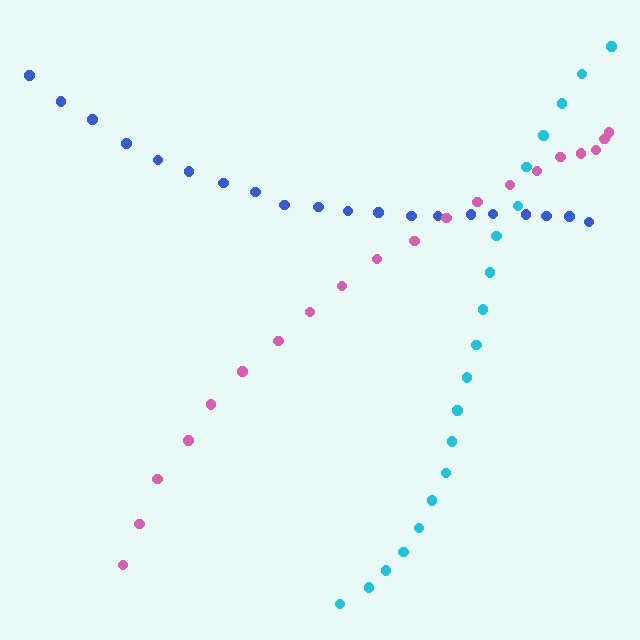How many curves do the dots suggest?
There are 3 distinct paths.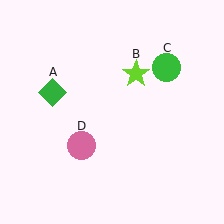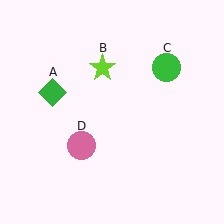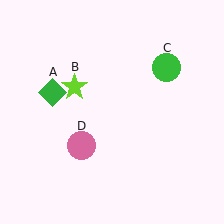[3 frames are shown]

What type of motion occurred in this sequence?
The lime star (object B) rotated counterclockwise around the center of the scene.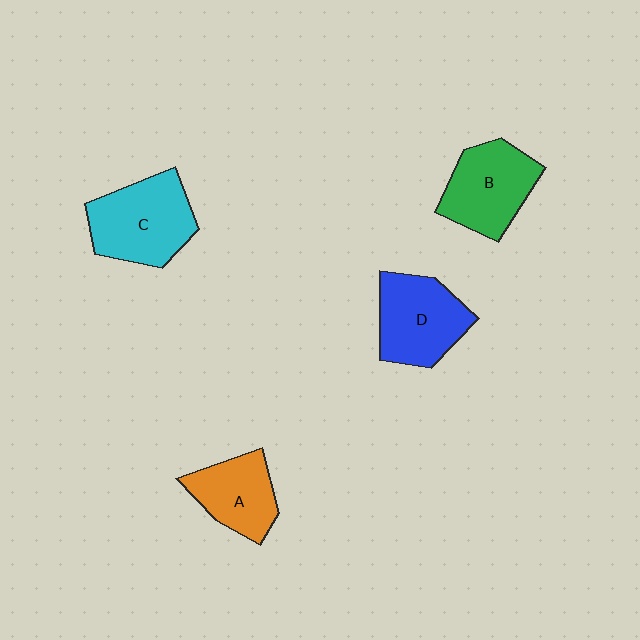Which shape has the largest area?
Shape C (cyan).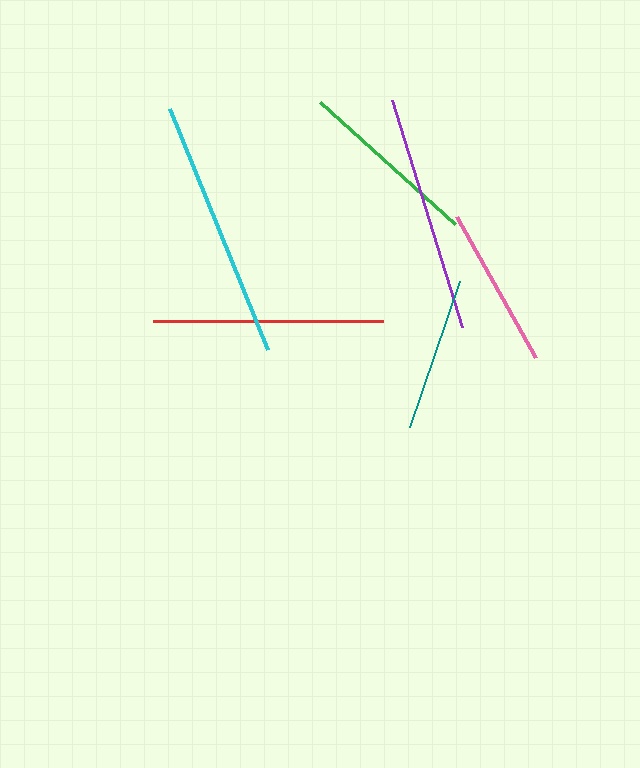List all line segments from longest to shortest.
From longest to shortest: cyan, purple, red, green, pink, teal.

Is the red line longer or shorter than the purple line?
The purple line is longer than the red line.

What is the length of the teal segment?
The teal segment is approximately 154 pixels long.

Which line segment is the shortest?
The teal line is the shortest at approximately 154 pixels.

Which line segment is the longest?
The cyan line is the longest at approximately 260 pixels.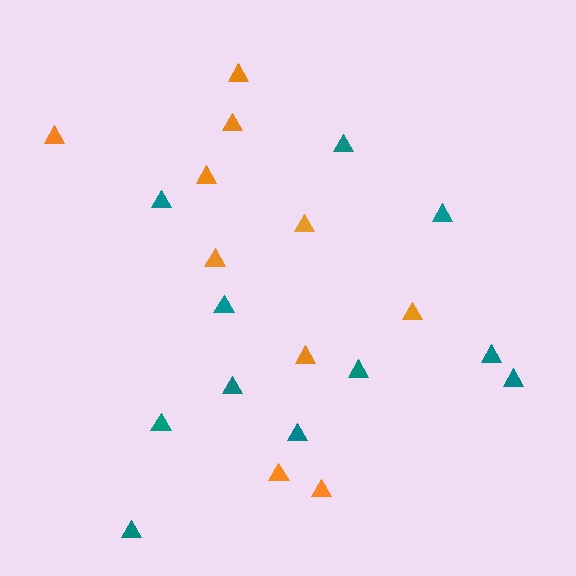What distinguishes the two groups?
There are 2 groups: one group of teal triangles (11) and one group of orange triangles (10).